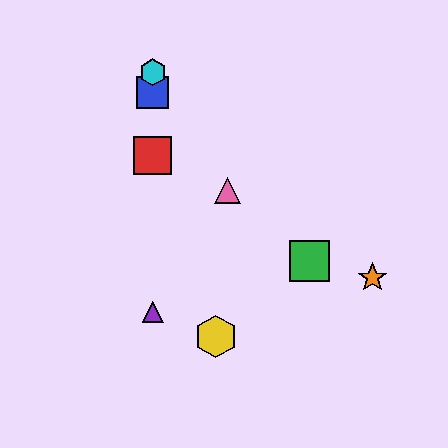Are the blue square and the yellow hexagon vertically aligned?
No, the blue square is at x≈153 and the yellow hexagon is at x≈216.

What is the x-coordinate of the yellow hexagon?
The yellow hexagon is at x≈216.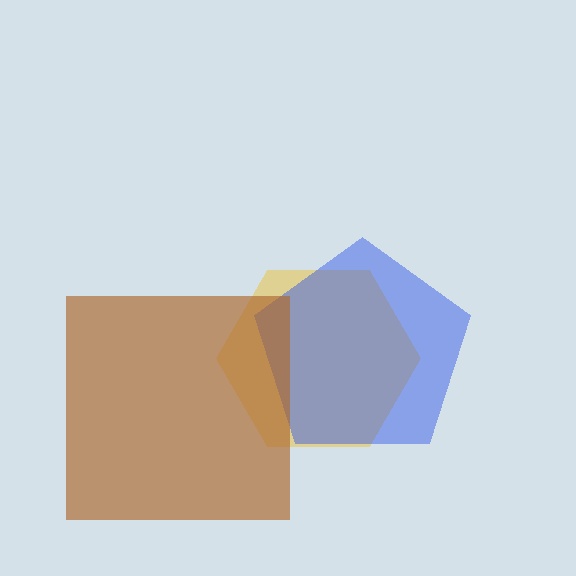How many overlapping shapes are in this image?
There are 3 overlapping shapes in the image.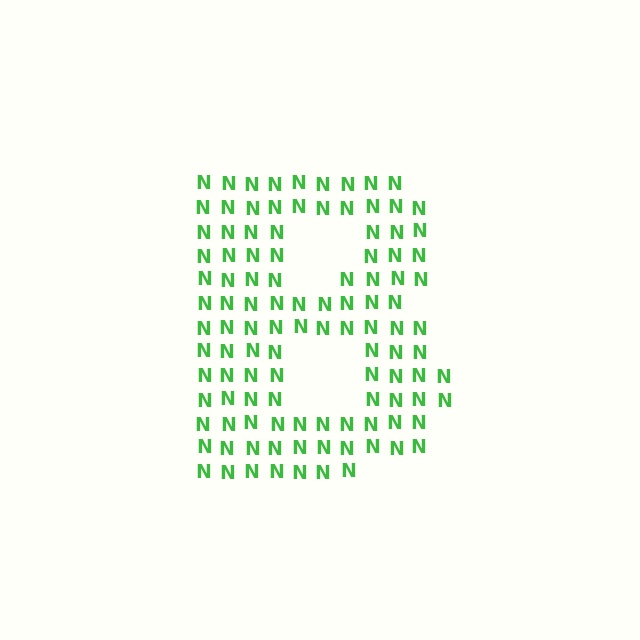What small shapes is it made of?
It is made of small letter N's.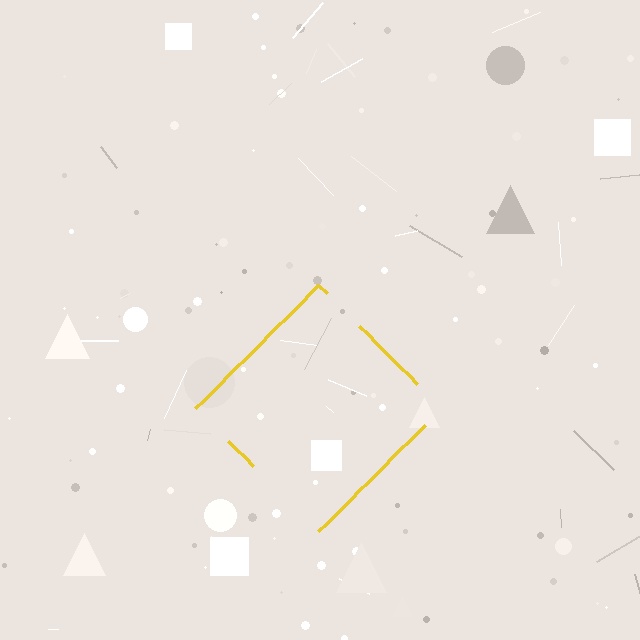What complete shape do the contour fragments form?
The contour fragments form a diamond.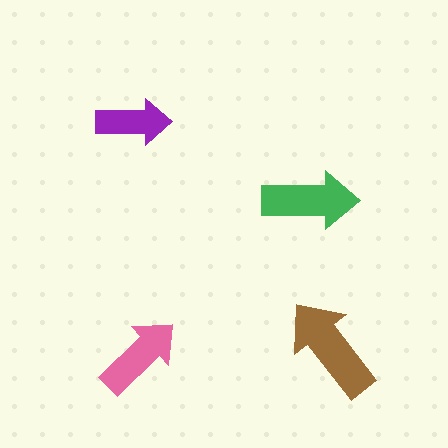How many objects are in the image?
There are 4 objects in the image.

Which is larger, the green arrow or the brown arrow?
The brown one.